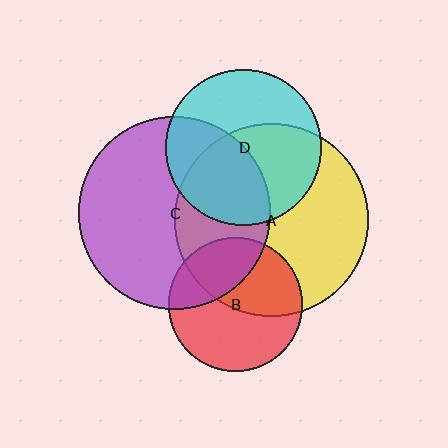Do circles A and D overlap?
Yes.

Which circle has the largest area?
Circle A (yellow).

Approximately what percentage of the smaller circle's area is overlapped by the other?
Approximately 55%.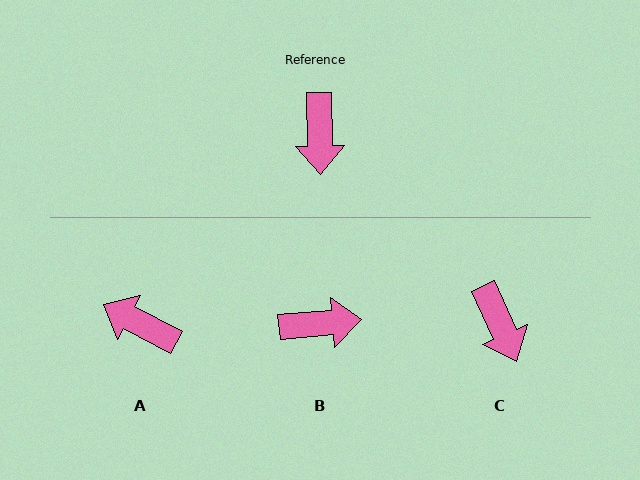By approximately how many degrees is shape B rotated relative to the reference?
Approximately 94 degrees counter-clockwise.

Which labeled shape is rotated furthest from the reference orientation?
A, about 119 degrees away.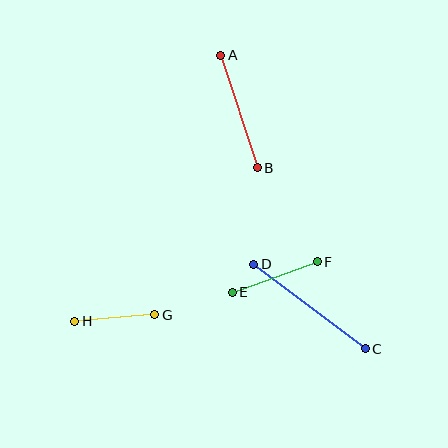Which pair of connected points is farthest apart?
Points C and D are farthest apart.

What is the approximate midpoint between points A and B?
The midpoint is at approximately (239, 112) pixels.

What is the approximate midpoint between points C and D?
The midpoint is at approximately (309, 307) pixels.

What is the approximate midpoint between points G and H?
The midpoint is at approximately (115, 318) pixels.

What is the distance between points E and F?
The distance is approximately 90 pixels.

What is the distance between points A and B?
The distance is approximately 118 pixels.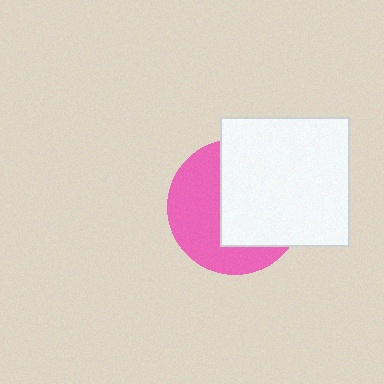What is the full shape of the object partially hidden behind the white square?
The partially hidden object is a pink circle.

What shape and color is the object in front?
The object in front is a white square.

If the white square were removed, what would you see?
You would see the complete pink circle.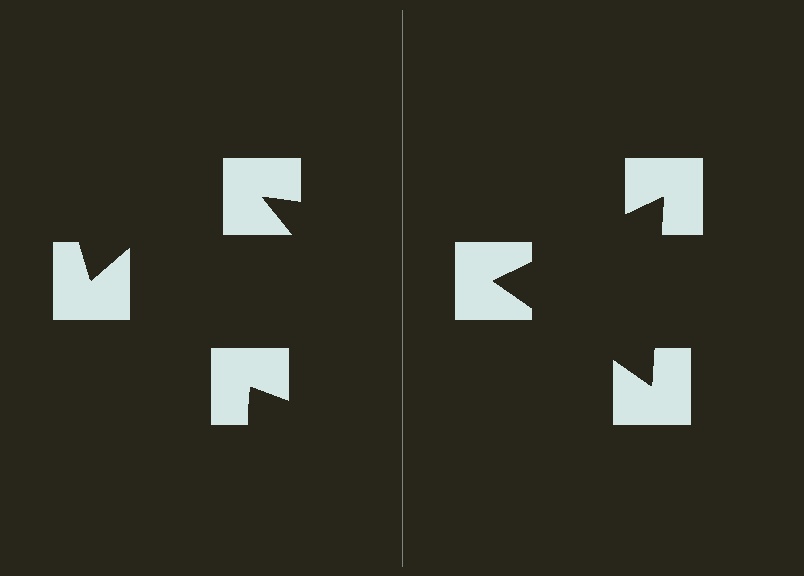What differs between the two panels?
The notched squares are positioned identically on both sides; only the wedge orientations differ. On the right they align to a triangle; on the left they are misaligned.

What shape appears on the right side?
An illusory triangle.